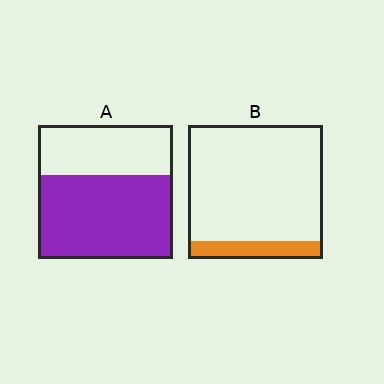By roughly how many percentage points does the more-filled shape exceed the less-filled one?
By roughly 50 percentage points (A over B).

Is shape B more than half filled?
No.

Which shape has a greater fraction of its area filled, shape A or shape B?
Shape A.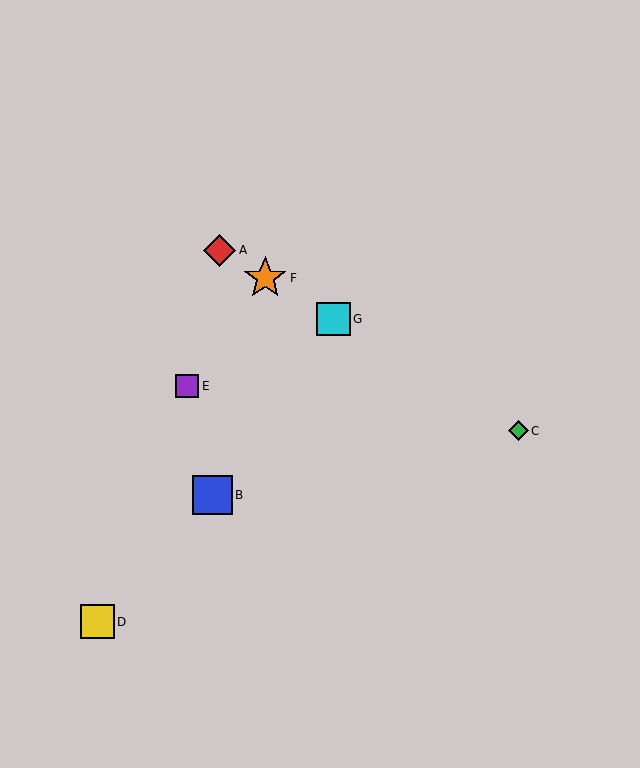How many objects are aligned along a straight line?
4 objects (A, C, F, G) are aligned along a straight line.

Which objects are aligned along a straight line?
Objects A, C, F, G are aligned along a straight line.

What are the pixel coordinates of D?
Object D is at (97, 622).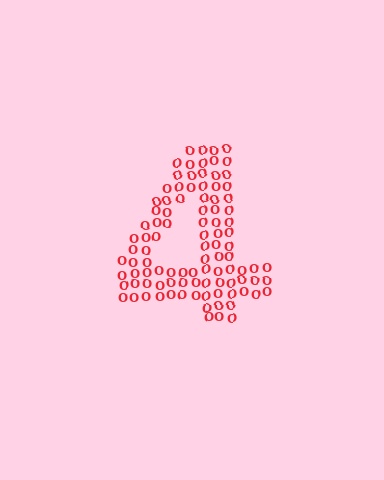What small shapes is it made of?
It is made of small letter O's.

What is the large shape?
The large shape is the digit 4.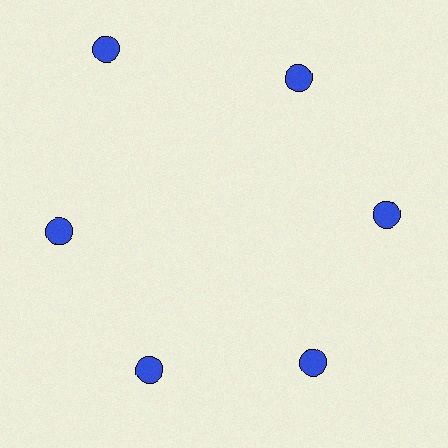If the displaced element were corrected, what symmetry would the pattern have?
It would have 6-fold rotational symmetry — the pattern would map onto itself every 60 degrees.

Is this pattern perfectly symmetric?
No. The 6 blue circles are arranged in a ring, but one element near the 11 o'clock position is pushed outward from the center, breaking the 6-fold rotational symmetry.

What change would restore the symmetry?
The symmetry would be restored by moving it inward, back onto the ring so that all 6 circles sit at equal angles and equal distance from the center.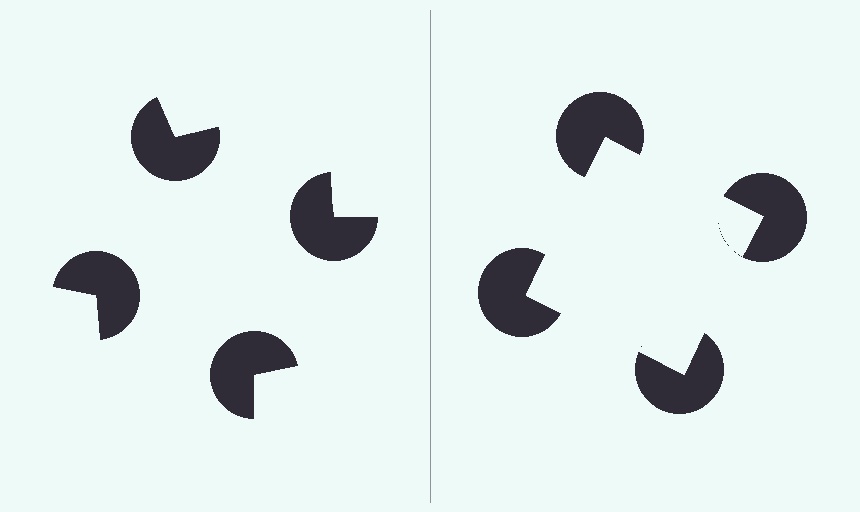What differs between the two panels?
The pac-man discs are positioned identically on both sides; only the wedge orientations differ. On the right they align to a square; on the left they are misaligned.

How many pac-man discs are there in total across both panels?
8 — 4 on each side.